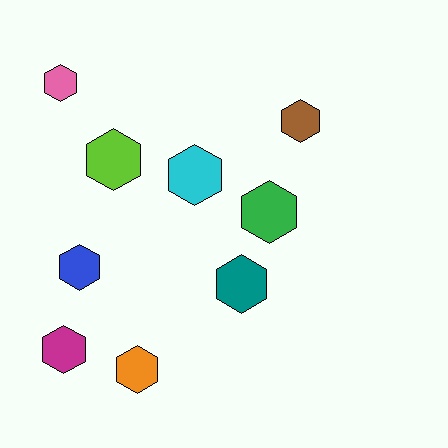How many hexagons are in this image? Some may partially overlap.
There are 9 hexagons.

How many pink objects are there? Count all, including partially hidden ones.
There is 1 pink object.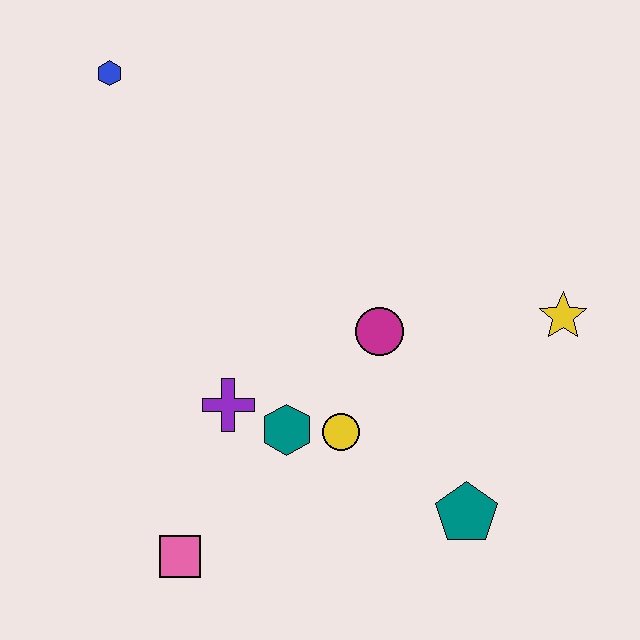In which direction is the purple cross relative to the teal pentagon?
The purple cross is to the left of the teal pentagon.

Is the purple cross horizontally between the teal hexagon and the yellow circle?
No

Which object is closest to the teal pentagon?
The yellow circle is closest to the teal pentagon.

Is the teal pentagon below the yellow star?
Yes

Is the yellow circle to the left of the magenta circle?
Yes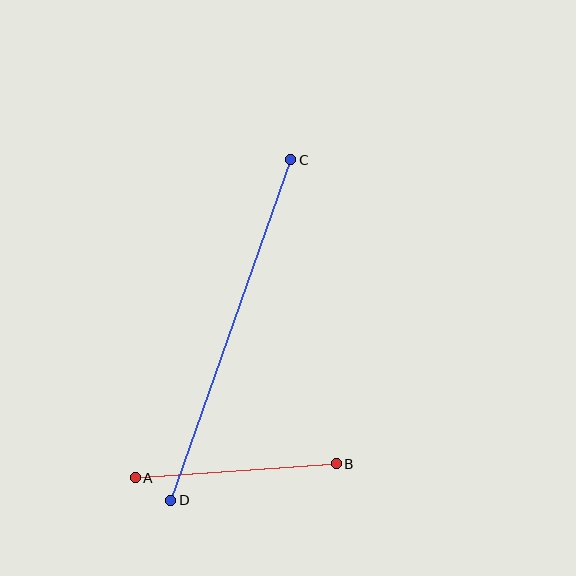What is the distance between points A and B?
The distance is approximately 201 pixels.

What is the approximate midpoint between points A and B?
The midpoint is at approximately (236, 471) pixels.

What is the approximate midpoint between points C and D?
The midpoint is at approximately (231, 330) pixels.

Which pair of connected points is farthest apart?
Points C and D are farthest apart.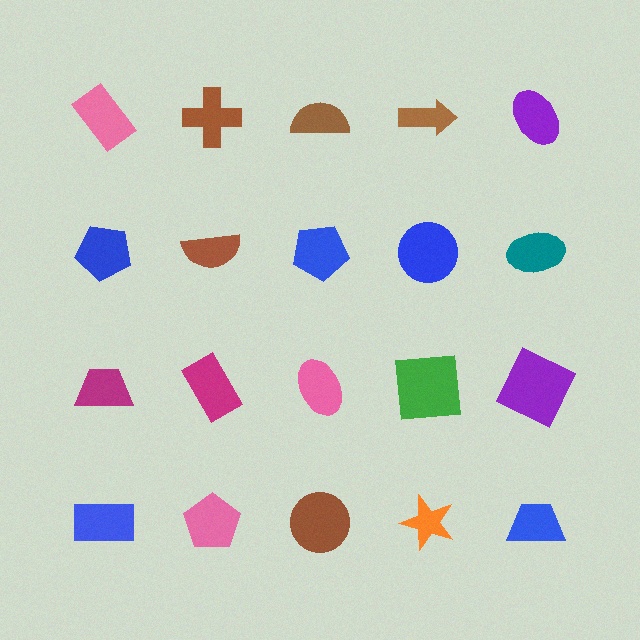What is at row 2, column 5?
A teal ellipse.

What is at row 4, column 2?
A pink pentagon.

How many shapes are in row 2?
5 shapes.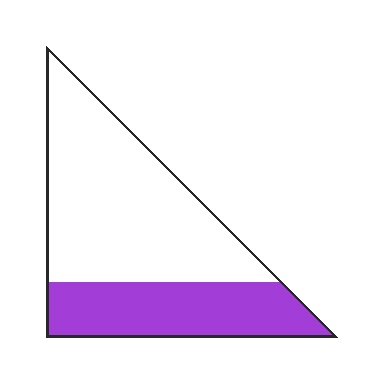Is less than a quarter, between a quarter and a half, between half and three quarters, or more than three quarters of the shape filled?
Between a quarter and a half.